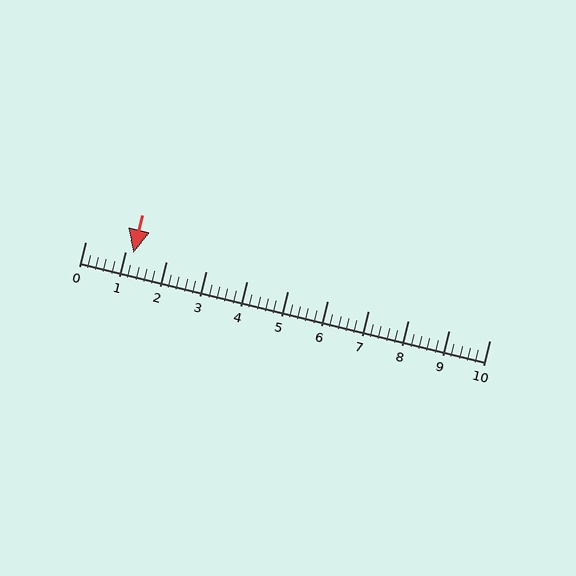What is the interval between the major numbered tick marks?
The major tick marks are spaced 1 units apart.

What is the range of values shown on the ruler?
The ruler shows values from 0 to 10.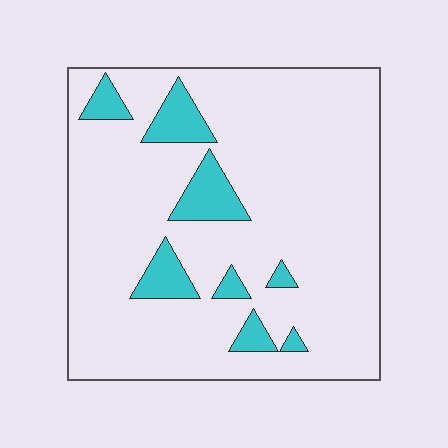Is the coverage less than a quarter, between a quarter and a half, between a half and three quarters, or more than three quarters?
Less than a quarter.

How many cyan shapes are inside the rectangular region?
8.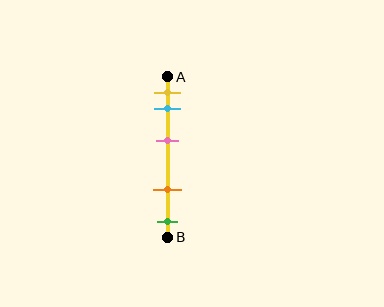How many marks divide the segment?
There are 5 marks dividing the segment.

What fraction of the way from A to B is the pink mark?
The pink mark is approximately 40% (0.4) of the way from A to B.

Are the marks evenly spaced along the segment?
No, the marks are not evenly spaced.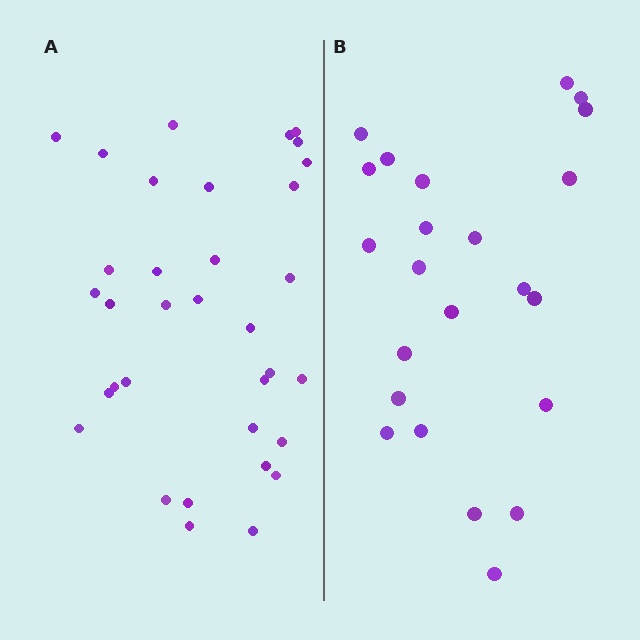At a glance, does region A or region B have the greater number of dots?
Region A (the left region) has more dots.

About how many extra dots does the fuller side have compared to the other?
Region A has roughly 12 or so more dots than region B.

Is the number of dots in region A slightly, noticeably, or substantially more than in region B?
Region A has substantially more. The ratio is roughly 1.5 to 1.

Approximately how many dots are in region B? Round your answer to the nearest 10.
About 20 dots. (The exact count is 23, which rounds to 20.)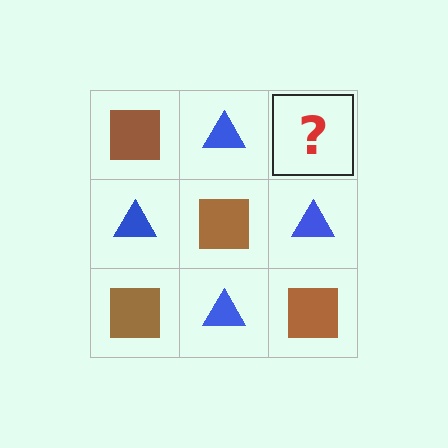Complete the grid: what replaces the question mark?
The question mark should be replaced with a brown square.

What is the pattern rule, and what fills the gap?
The rule is that it alternates brown square and blue triangle in a checkerboard pattern. The gap should be filled with a brown square.